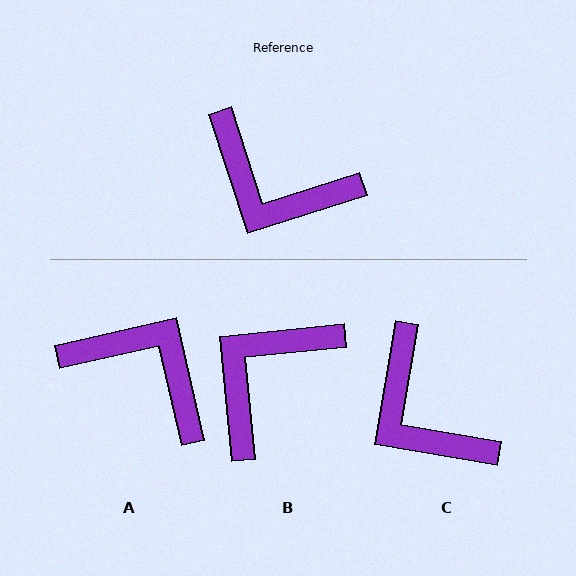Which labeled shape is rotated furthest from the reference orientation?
A, about 175 degrees away.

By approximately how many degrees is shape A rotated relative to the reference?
Approximately 175 degrees counter-clockwise.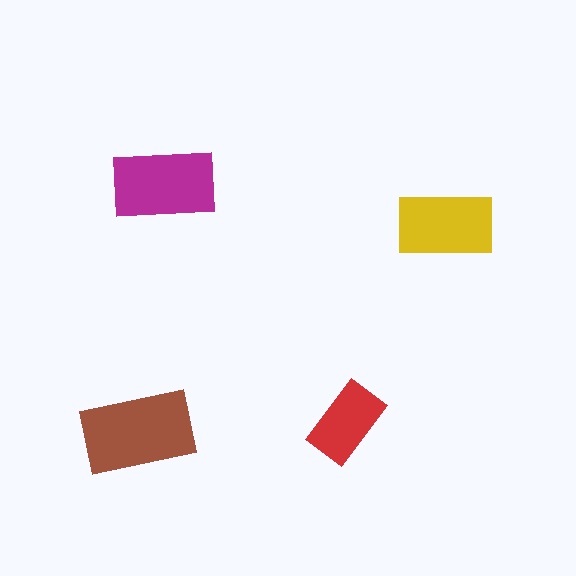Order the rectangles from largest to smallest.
the brown one, the magenta one, the yellow one, the red one.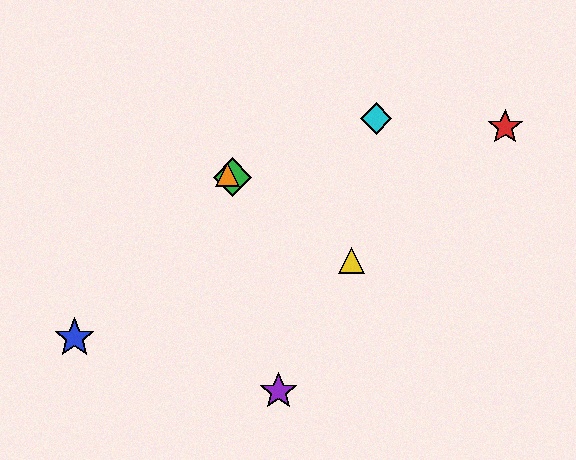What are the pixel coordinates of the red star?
The red star is at (505, 127).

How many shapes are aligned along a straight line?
3 shapes (the green diamond, the yellow triangle, the orange triangle) are aligned along a straight line.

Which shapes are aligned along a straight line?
The green diamond, the yellow triangle, the orange triangle are aligned along a straight line.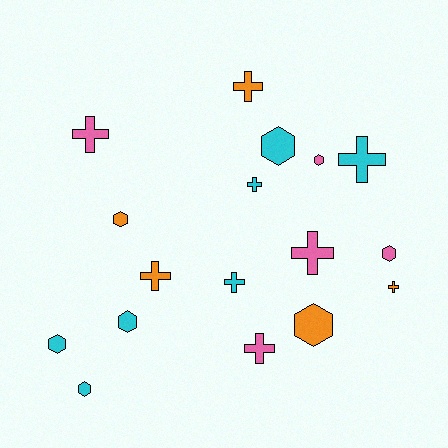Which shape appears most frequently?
Cross, with 9 objects.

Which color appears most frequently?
Cyan, with 7 objects.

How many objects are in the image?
There are 17 objects.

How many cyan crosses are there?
There are 3 cyan crosses.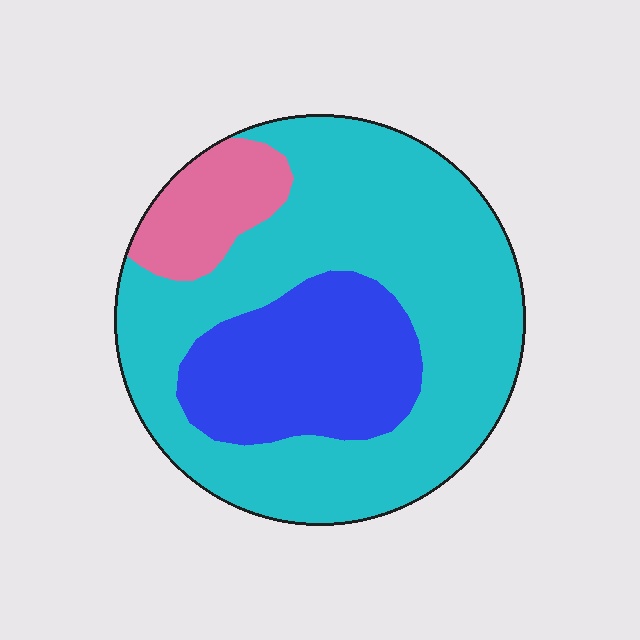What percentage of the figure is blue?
Blue takes up about one quarter (1/4) of the figure.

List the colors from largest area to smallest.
From largest to smallest: cyan, blue, pink.